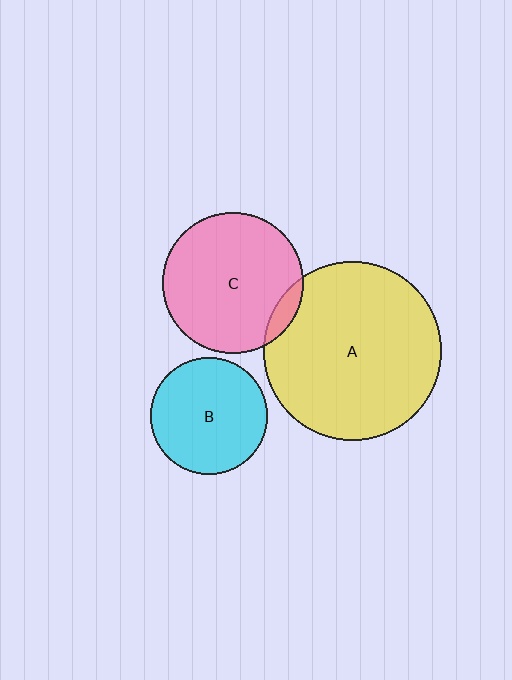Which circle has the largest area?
Circle A (yellow).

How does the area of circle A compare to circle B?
Approximately 2.3 times.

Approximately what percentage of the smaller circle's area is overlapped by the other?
Approximately 10%.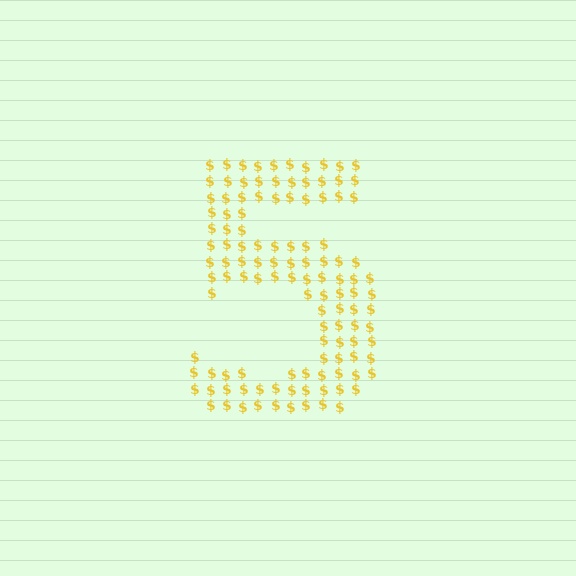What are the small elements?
The small elements are dollar signs.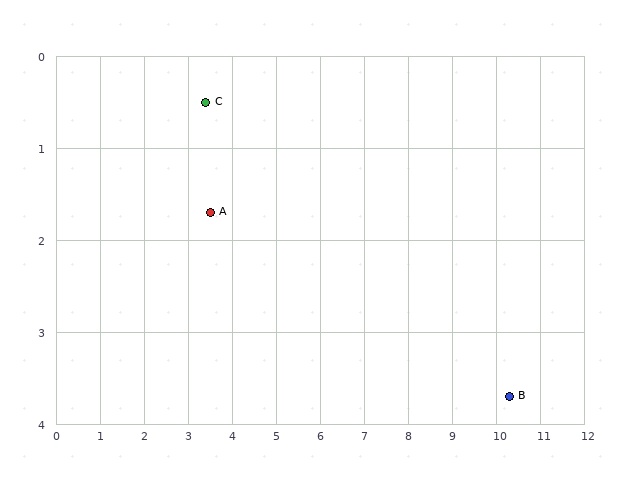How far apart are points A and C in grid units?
Points A and C are about 1.2 grid units apart.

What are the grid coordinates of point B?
Point B is at approximately (10.3, 3.7).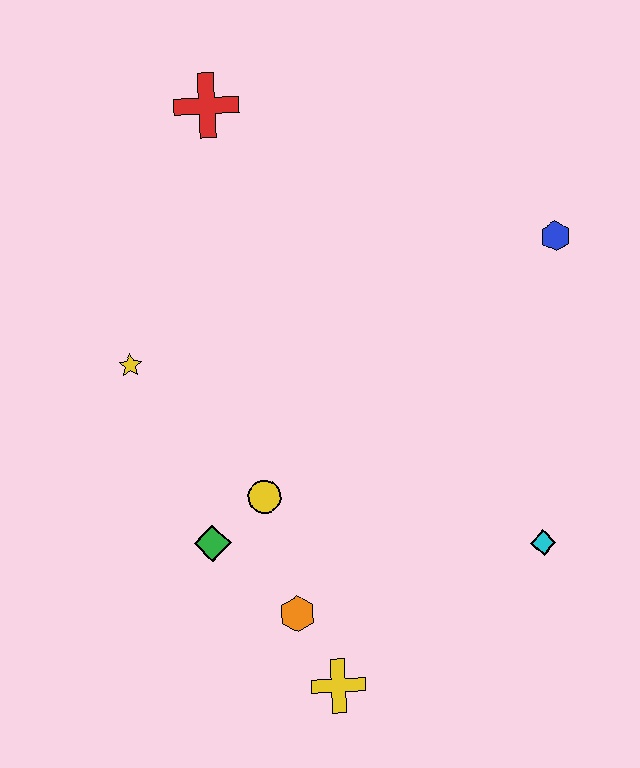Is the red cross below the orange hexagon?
No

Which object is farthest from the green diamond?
The blue hexagon is farthest from the green diamond.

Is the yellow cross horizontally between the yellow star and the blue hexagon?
Yes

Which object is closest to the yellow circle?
The green diamond is closest to the yellow circle.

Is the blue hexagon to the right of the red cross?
Yes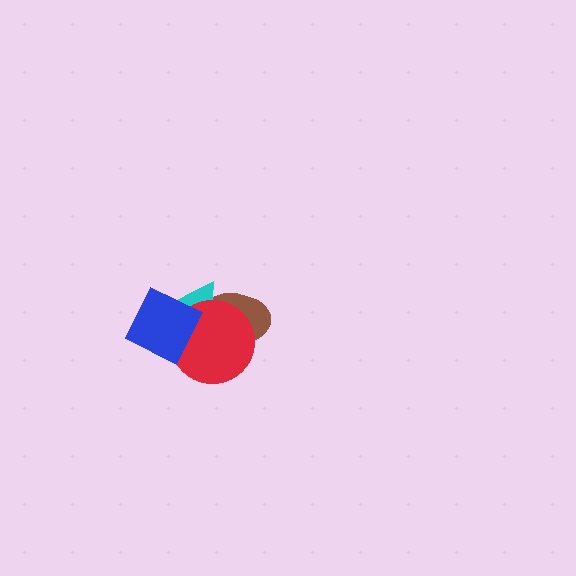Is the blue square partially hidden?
No, no other shape covers it.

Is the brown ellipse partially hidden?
Yes, it is partially covered by another shape.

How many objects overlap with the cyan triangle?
3 objects overlap with the cyan triangle.